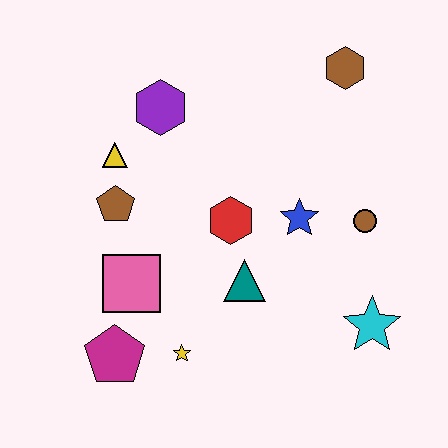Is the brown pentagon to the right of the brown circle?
No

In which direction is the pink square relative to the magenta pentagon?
The pink square is above the magenta pentagon.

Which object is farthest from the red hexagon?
The brown hexagon is farthest from the red hexagon.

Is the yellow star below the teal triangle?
Yes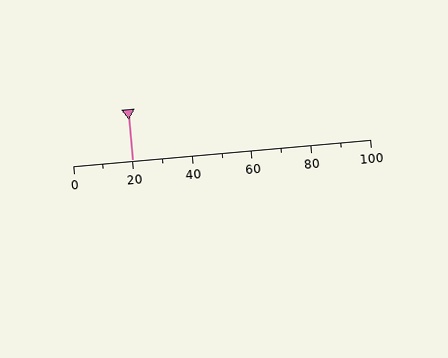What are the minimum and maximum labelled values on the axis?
The axis runs from 0 to 100.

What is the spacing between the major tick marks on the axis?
The major ticks are spaced 20 apart.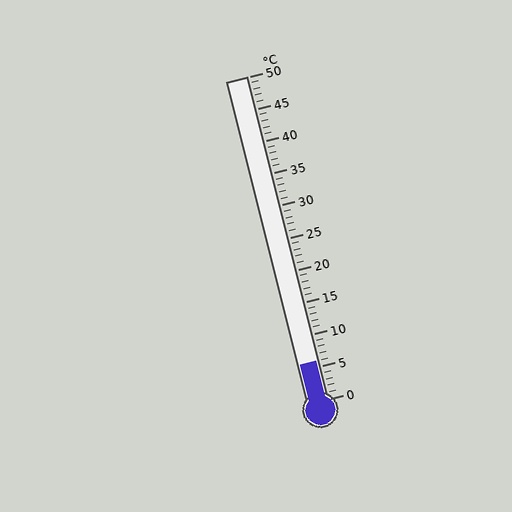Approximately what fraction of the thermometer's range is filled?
The thermometer is filled to approximately 10% of its range.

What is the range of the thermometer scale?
The thermometer scale ranges from 0°C to 50°C.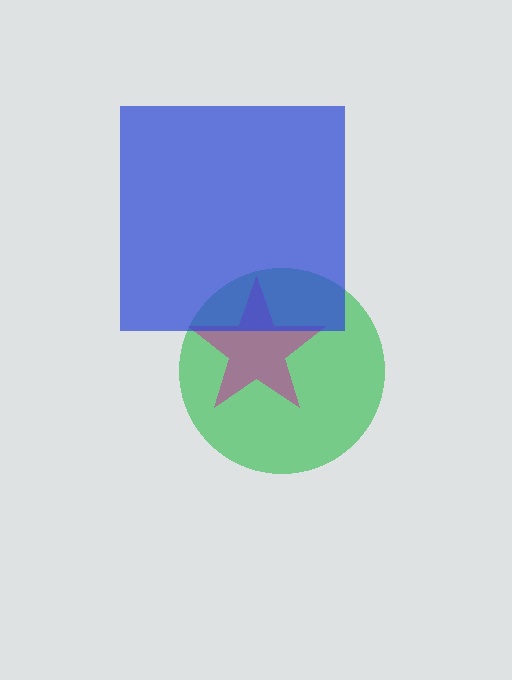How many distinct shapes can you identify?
There are 3 distinct shapes: a green circle, a magenta star, a blue square.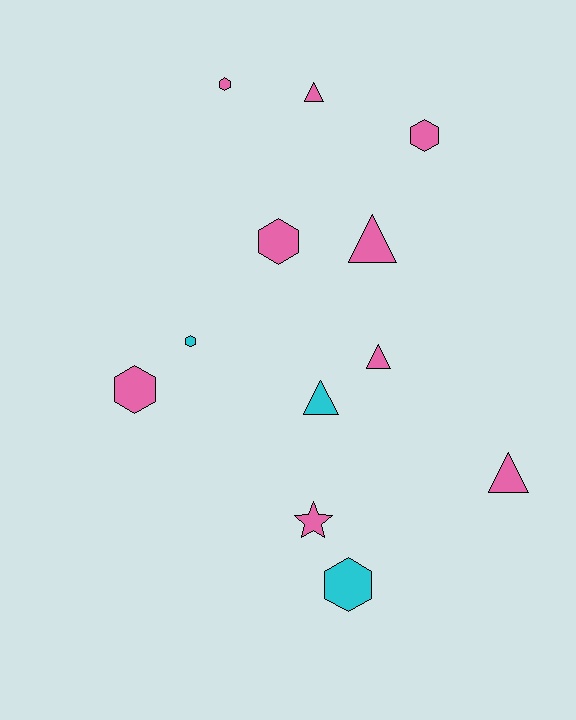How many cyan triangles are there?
There is 1 cyan triangle.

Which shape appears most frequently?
Hexagon, with 6 objects.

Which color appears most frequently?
Pink, with 9 objects.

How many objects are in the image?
There are 12 objects.